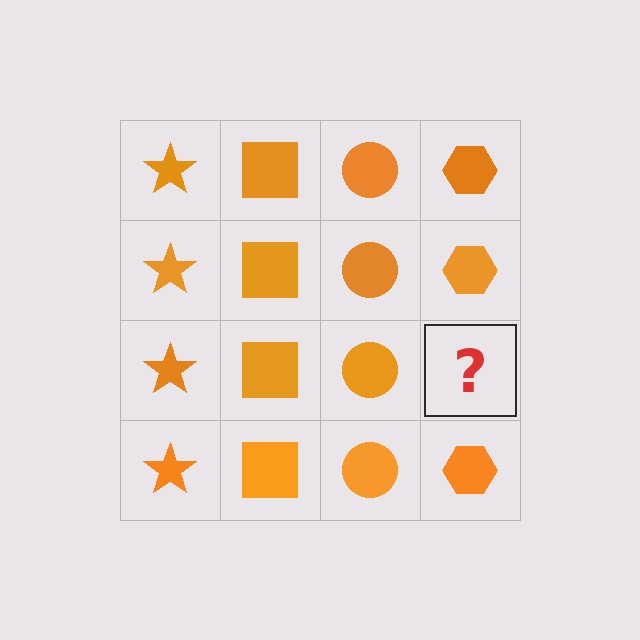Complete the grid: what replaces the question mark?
The question mark should be replaced with an orange hexagon.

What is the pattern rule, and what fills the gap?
The rule is that each column has a consistent shape. The gap should be filled with an orange hexagon.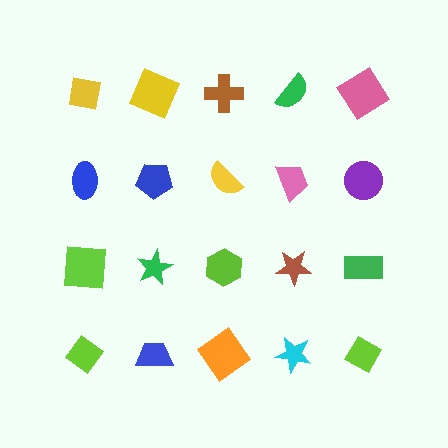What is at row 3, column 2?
A green star.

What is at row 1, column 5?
A pink diamond.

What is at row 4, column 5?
A lime diamond.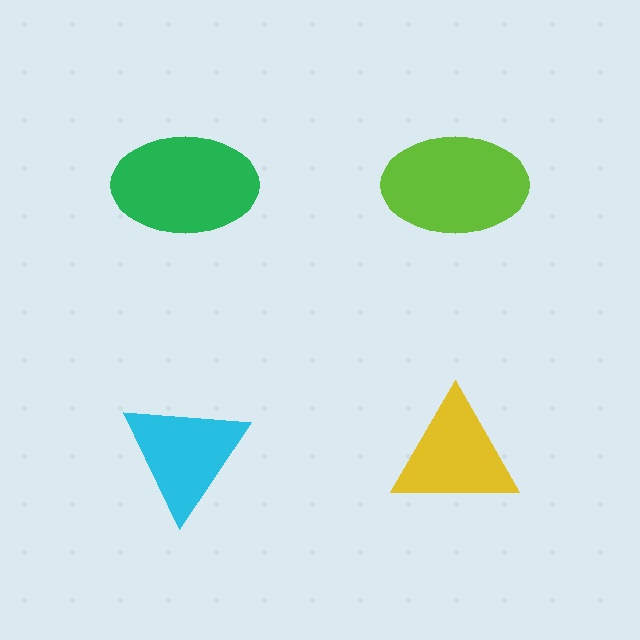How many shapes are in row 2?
2 shapes.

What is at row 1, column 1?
A green ellipse.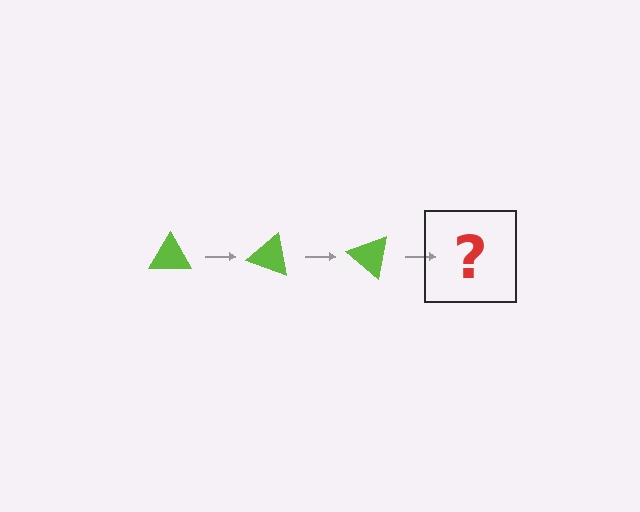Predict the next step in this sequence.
The next step is a lime triangle rotated 60 degrees.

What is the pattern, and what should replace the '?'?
The pattern is that the triangle rotates 20 degrees each step. The '?' should be a lime triangle rotated 60 degrees.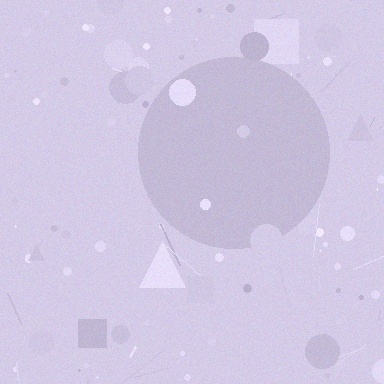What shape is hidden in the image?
A circle is hidden in the image.